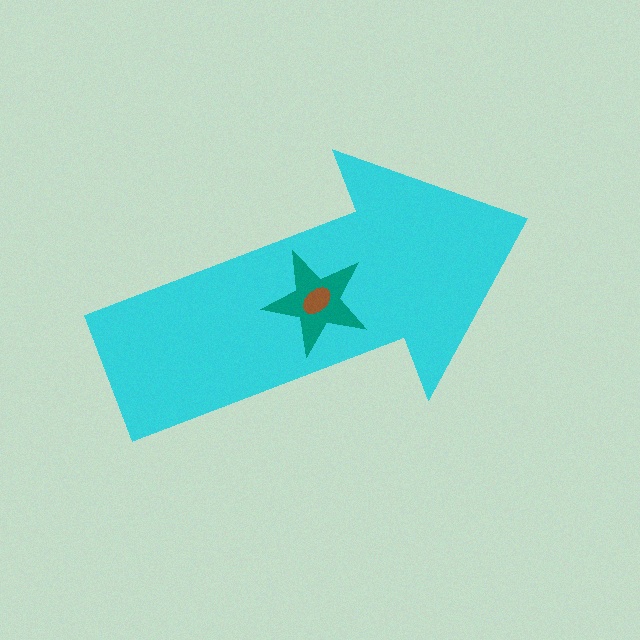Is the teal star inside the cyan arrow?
Yes.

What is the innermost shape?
The brown ellipse.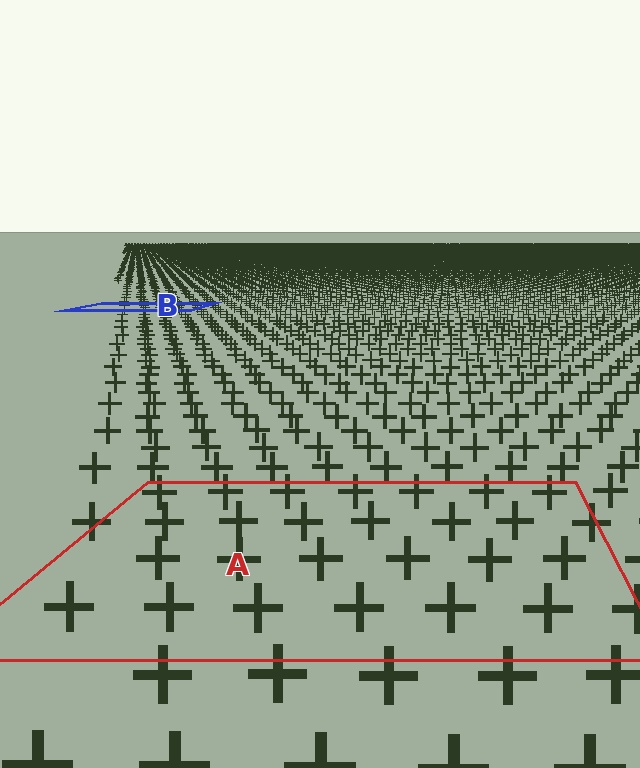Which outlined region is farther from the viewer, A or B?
Region B is farther from the viewer — the texture elements inside it appear smaller and more densely packed.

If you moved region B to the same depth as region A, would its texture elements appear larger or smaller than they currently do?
They would appear larger. At a closer depth, the same texture elements are projected at a bigger on-screen size.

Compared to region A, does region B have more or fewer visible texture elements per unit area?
Region B has more texture elements per unit area — they are packed more densely because it is farther away.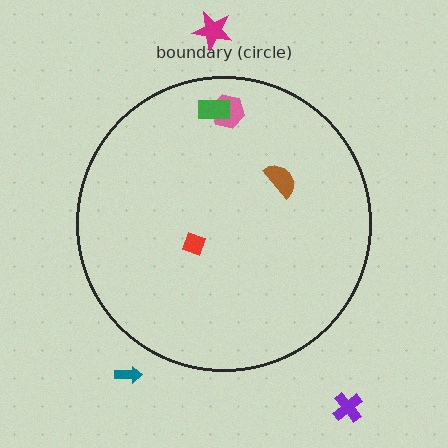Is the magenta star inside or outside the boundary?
Outside.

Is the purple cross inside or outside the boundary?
Outside.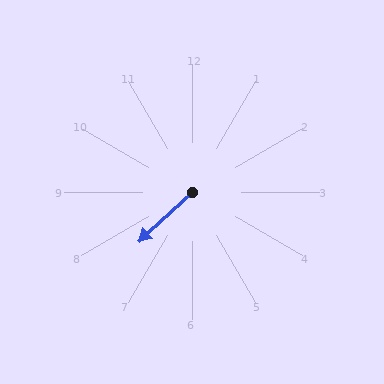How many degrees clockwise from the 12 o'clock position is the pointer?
Approximately 227 degrees.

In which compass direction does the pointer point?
Southwest.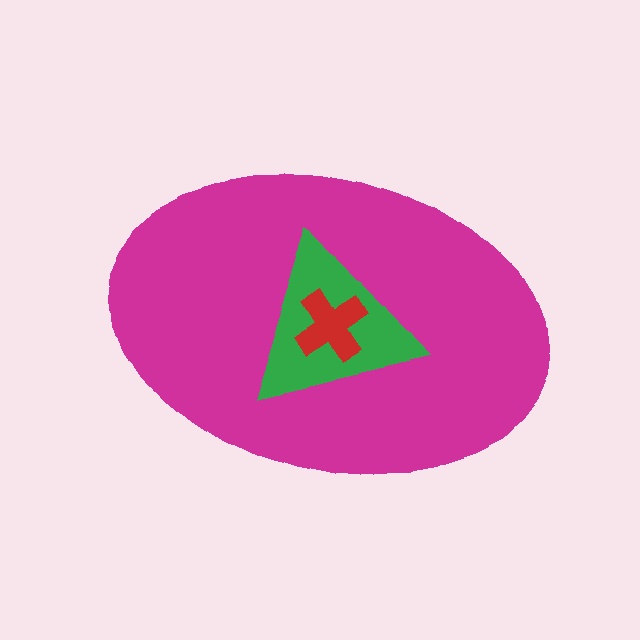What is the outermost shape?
The magenta ellipse.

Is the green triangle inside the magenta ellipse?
Yes.